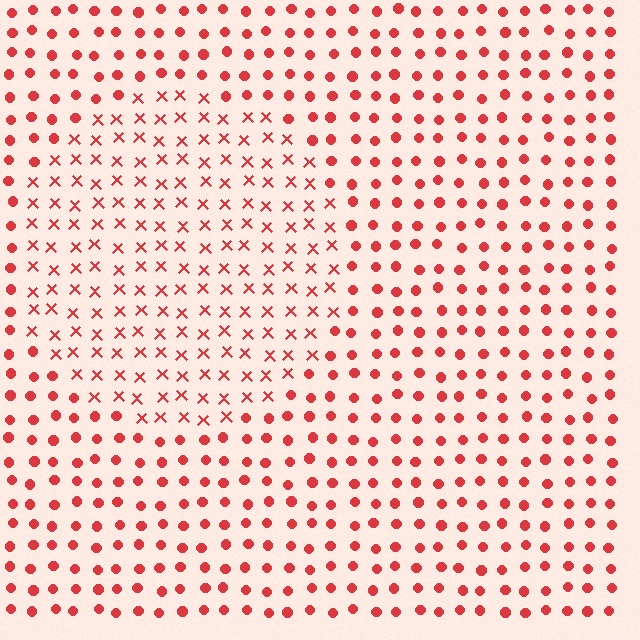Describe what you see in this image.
The image is filled with small red elements arranged in a uniform grid. A circle-shaped region contains X marks, while the surrounding area contains circles. The boundary is defined purely by the change in element shape.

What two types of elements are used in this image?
The image uses X marks inside the circle region and circles outside it.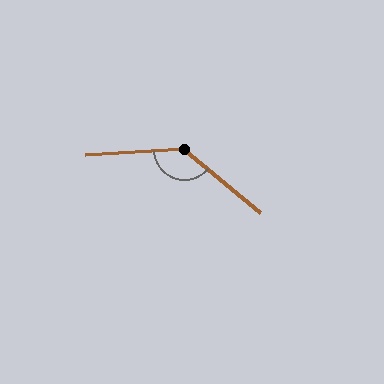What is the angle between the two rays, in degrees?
Approximately 136 degrees.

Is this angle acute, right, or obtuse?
It is obtuse.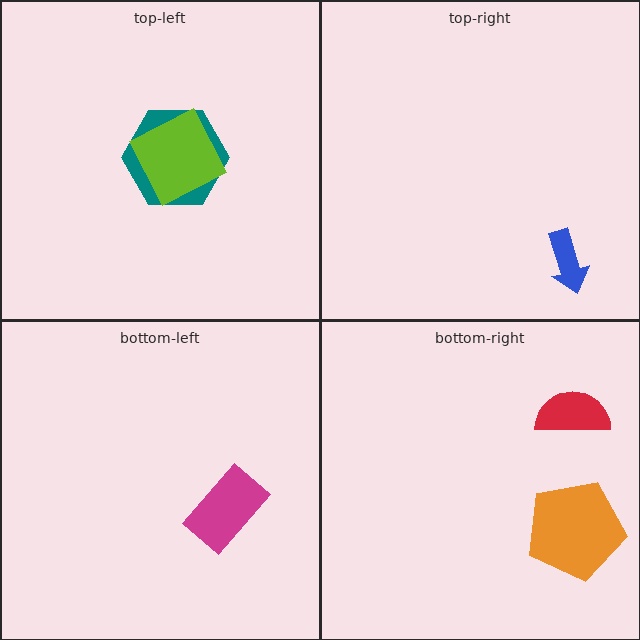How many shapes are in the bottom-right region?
2.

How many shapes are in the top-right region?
1.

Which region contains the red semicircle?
The bottom-right region.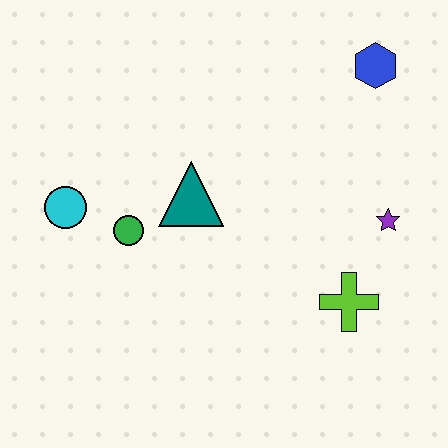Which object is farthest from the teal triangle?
The blue hexagon is farthest from the teal triangle.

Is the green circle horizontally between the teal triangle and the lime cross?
No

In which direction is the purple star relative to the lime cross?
The purple star is above the lime cross.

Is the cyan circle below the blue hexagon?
Yes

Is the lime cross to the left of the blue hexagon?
Yes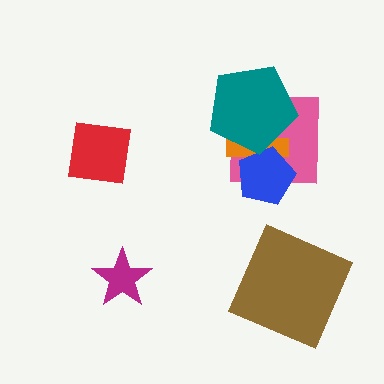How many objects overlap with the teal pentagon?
3 objects overlap with the teal pentagon.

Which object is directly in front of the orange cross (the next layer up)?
The blue pentagon is directly in front of the orange cross.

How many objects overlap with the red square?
0 objects overlap with the red square.